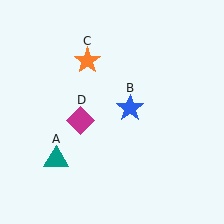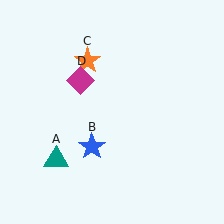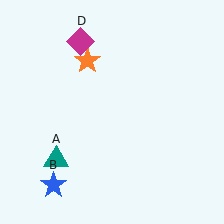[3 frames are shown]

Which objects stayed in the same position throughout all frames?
Teal triangle (object A) and orange star (object C) remained stationary.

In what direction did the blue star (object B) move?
The blue star (object B) moved down and to the left.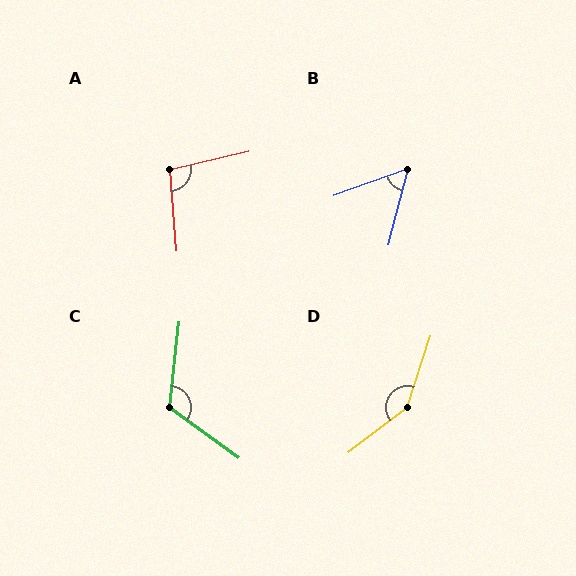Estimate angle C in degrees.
Approximately 119 degrees.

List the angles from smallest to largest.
B (56°), A (99°), C (119°), D (146°).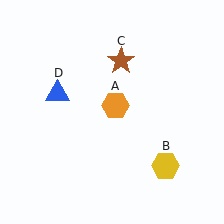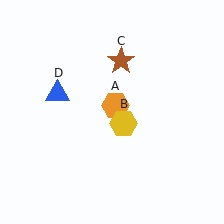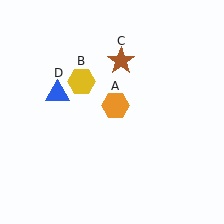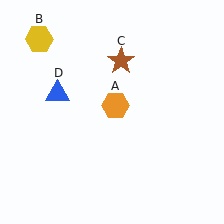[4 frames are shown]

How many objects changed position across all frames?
1 object changed position: yellow hexagon (object B).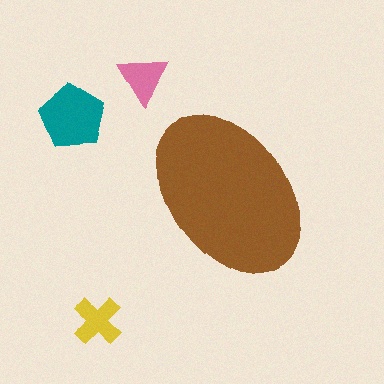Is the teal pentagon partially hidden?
No, the teal pentagon is fully visible.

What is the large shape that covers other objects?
A brown ellipse.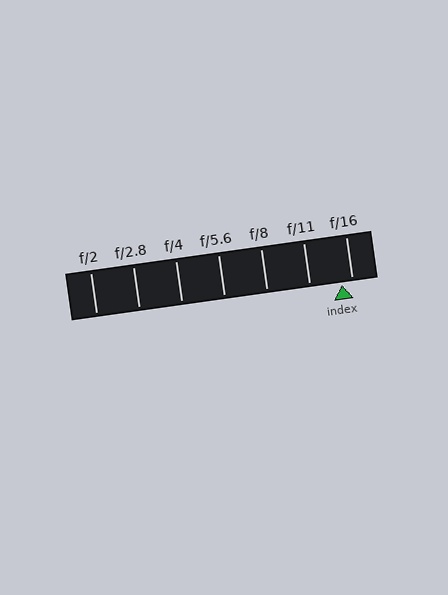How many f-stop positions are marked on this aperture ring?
There are 7 f-stop positions marked.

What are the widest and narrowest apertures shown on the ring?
The widest aperture shown is f/2 and the narrowest is f/16.